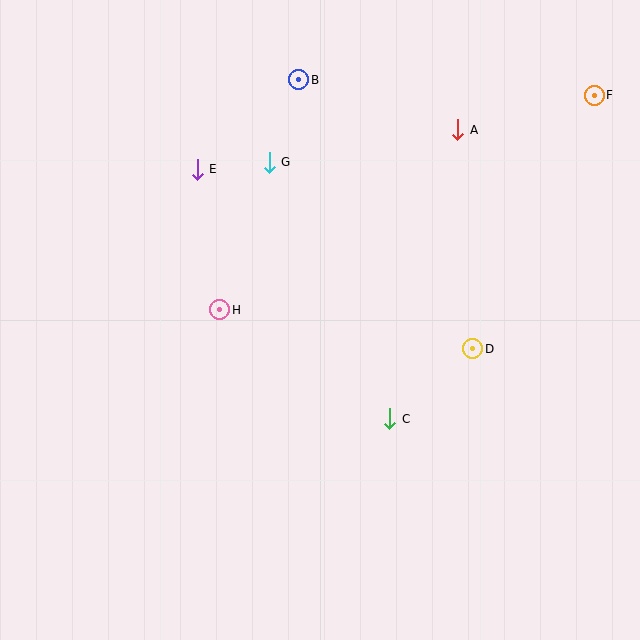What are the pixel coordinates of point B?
Point B is at (299, 80).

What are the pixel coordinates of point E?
Point E is at (197, 169).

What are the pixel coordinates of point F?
Point F is at (594, 95).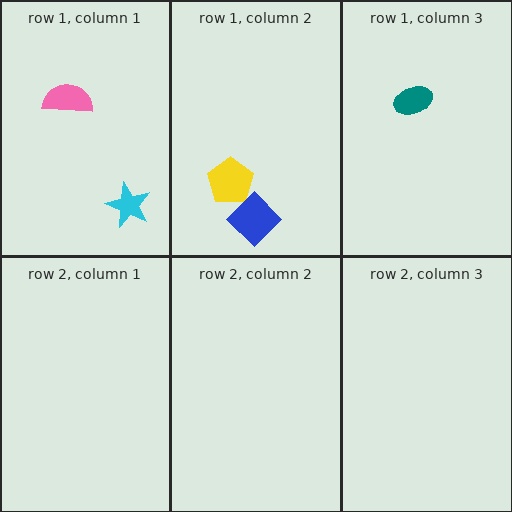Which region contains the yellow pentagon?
The row 1, column 2 region.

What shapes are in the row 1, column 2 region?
The yellow pentagon, the blue diamond.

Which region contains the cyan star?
The row 1, column 1 region.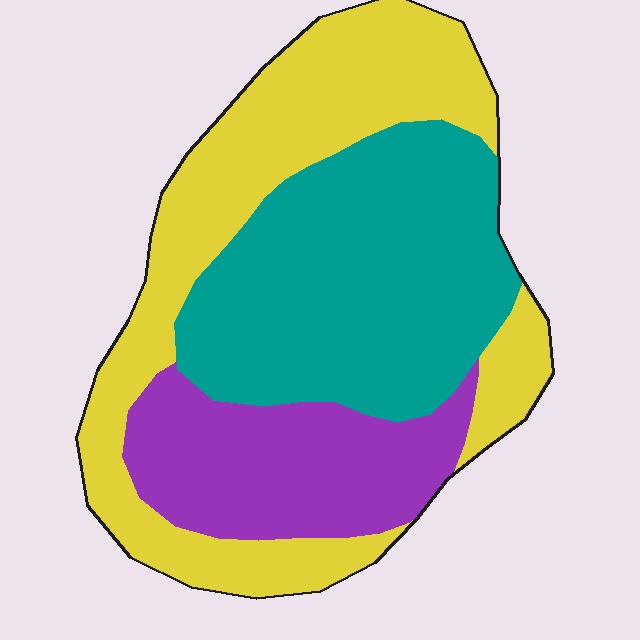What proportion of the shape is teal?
Teal takes up about three eighths (3/8) of the shape.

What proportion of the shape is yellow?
Yellow takes up about two fifths (2/5) of the shape.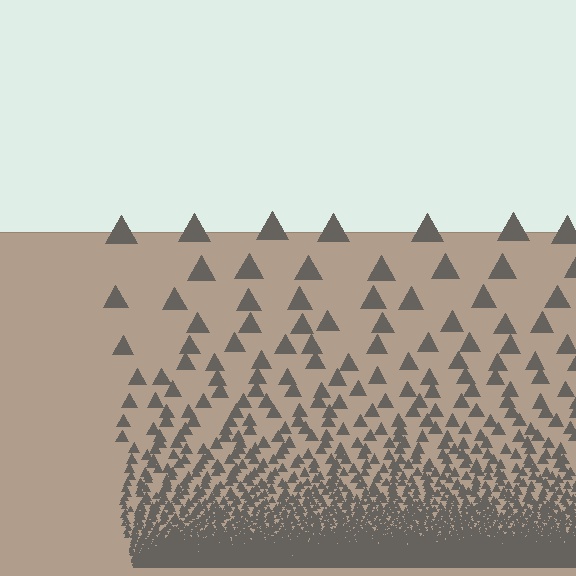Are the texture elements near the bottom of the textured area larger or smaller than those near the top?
Smaller. The gradient is inverted — elements near the bottom are smaller and denser.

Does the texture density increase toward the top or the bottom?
Density increases toward the bottom.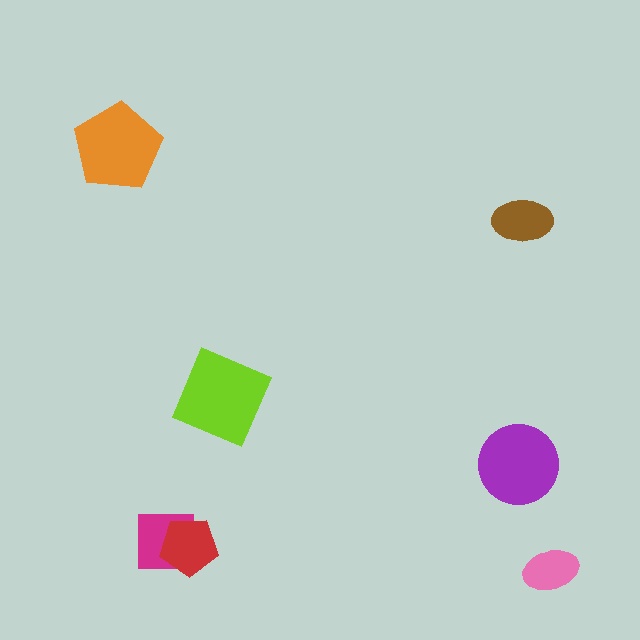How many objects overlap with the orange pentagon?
0 objects overlap with the orange pentagon.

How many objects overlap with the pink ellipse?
0 objects overlap with the pink ellipse.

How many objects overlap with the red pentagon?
1 object overlaps with the red pentagon.